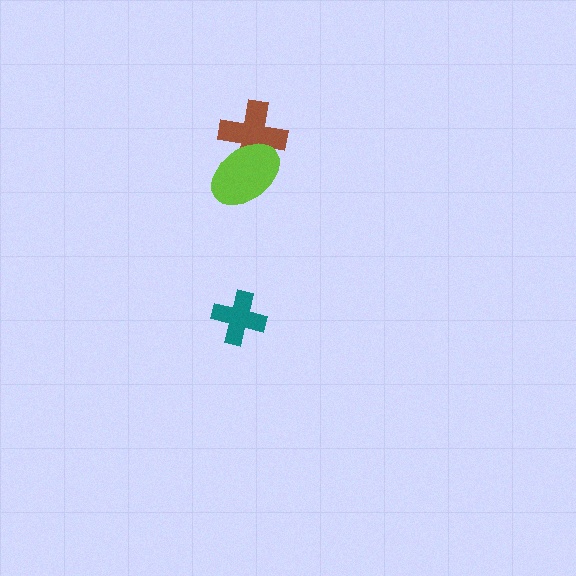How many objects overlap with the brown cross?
1 object overlaps with the brown cross.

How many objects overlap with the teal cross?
0 objects overlap with the teal cross.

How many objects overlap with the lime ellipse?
1 object overlaps with the lime ellipse.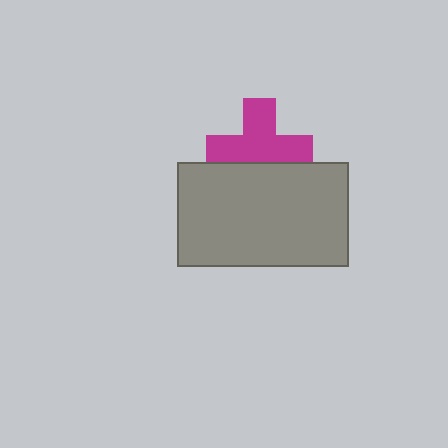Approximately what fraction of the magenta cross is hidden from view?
Roughly 32% of the magenta cross is hidden behind the gray rectangle.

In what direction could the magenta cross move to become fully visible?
The magenta cross could move up. That would shift it out from behind the gray rectangle entirely.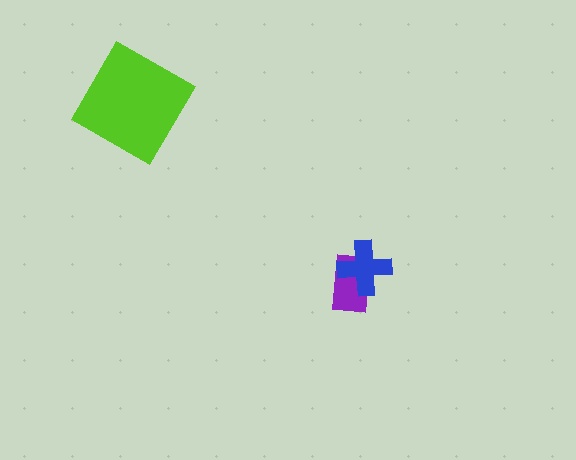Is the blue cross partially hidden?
No, no other shape covers it.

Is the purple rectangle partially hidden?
Yes, it is partially covered by another shape.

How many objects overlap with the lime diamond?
0 objects overlap with the lime diamond.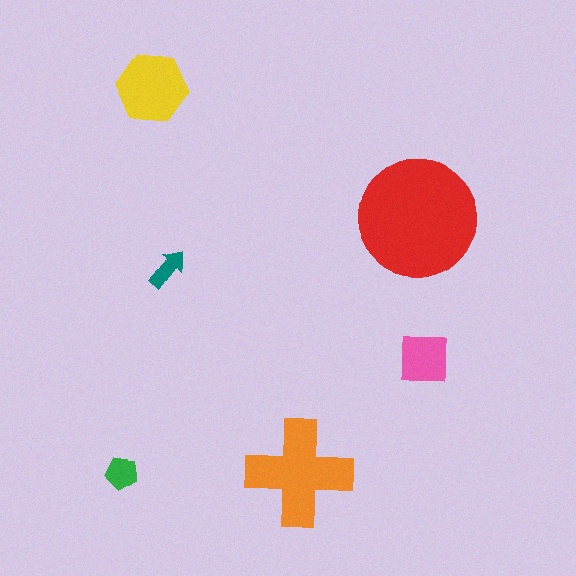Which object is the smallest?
The teal arrow.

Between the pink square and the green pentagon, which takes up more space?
The pink square.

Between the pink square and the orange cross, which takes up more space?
The orange cross.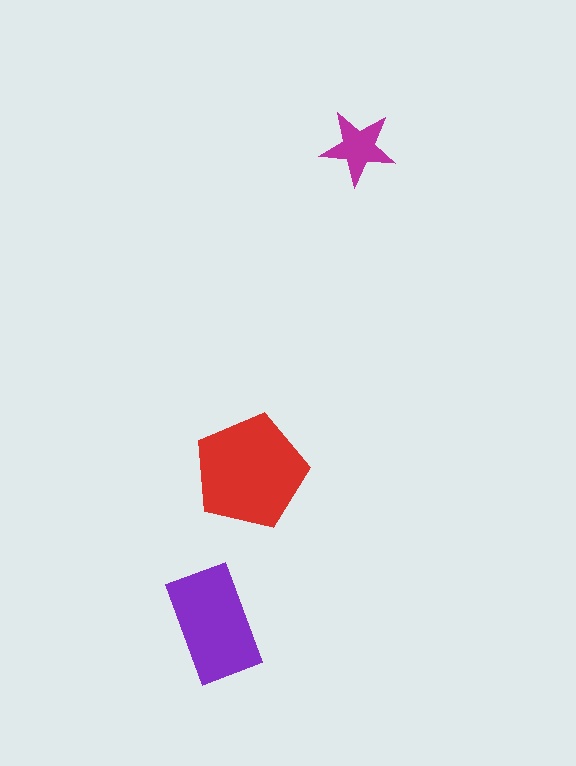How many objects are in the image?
There are 3 objects in the image.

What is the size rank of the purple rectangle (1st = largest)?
2nd.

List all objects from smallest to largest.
The magenta star, the purple rectangle, the red pentagon.